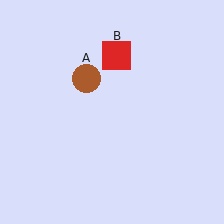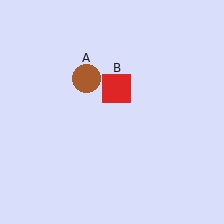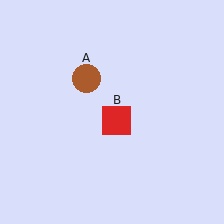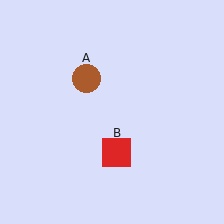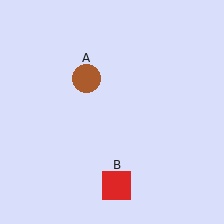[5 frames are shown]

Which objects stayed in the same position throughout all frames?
Brown circle (object A) remained stationary.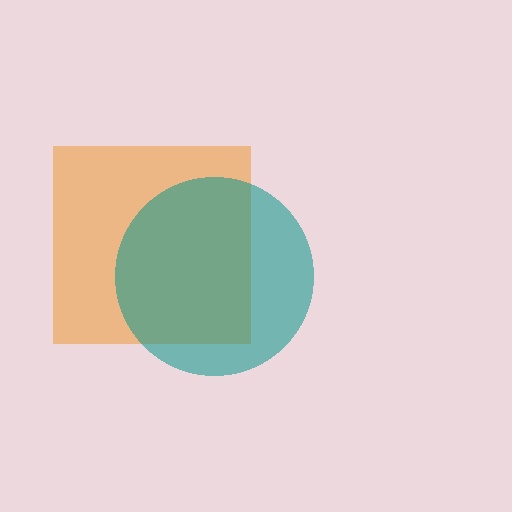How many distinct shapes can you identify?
There are 2 distinct shapes: an orange square, a teal circle.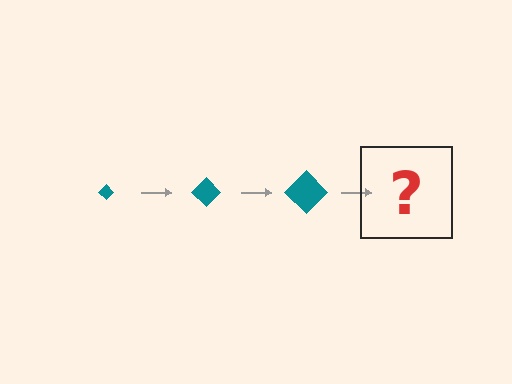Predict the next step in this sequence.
The next step is a teal diamond, larger than the previous one.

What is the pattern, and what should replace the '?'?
The pattern is that the diamond gets progressively larger each step. The '?' should be a teal diamond, larger than the previous one.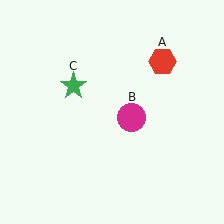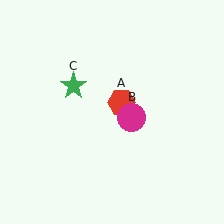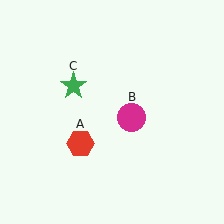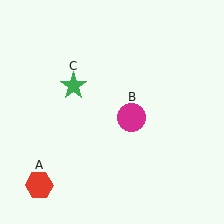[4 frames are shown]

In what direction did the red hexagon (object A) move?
The red hexagon (object A) moved down and to the left.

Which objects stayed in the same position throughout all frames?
Magenta circle (object B) and green star (object C) remained stationary.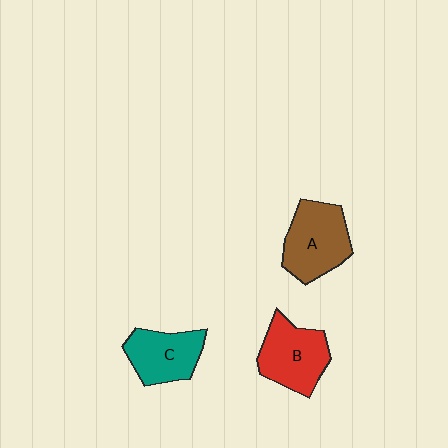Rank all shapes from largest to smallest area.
From largest to smallest: A (brown), B (red), C (teal).